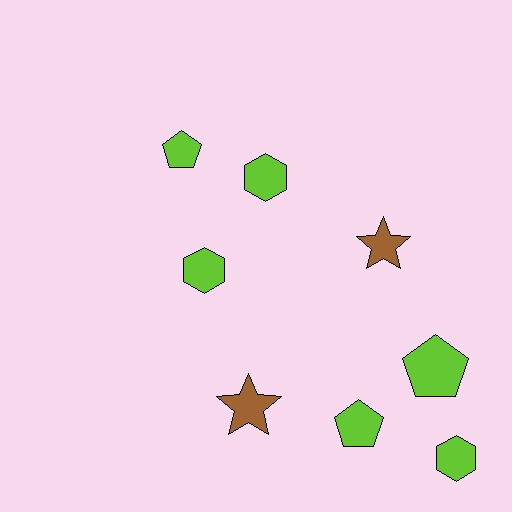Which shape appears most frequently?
Pentagon, with 3 objects.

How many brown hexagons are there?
There are no brown hexagons.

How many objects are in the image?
There are 8 objects.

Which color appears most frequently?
Lime, with 6 objects.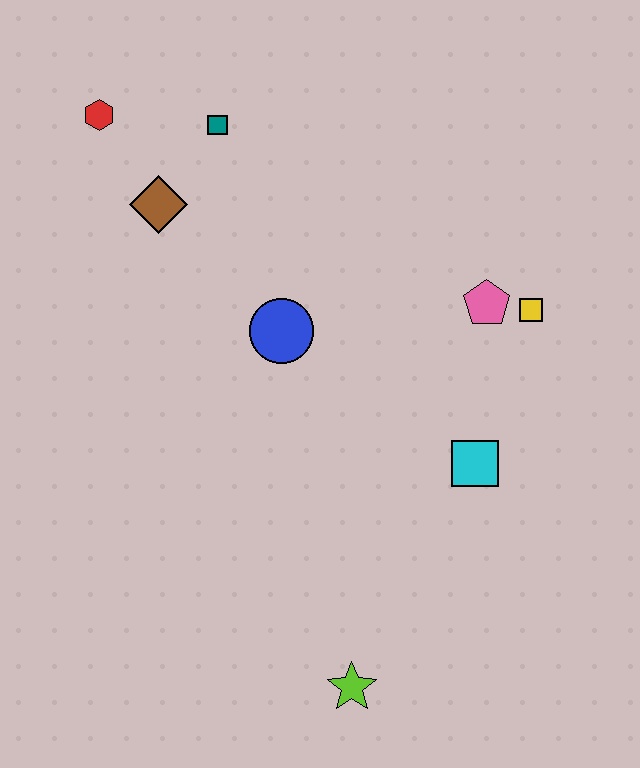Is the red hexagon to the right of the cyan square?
No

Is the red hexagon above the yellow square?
Yes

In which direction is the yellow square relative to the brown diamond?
The yellow square is to the right of the brown diamond.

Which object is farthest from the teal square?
The lime star is farthest from the teal square.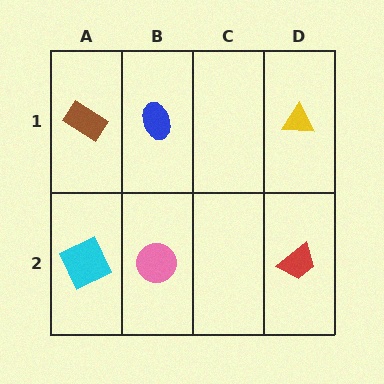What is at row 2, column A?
A cyan square.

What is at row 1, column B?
A blue ellipse.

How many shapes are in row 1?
3 shapes.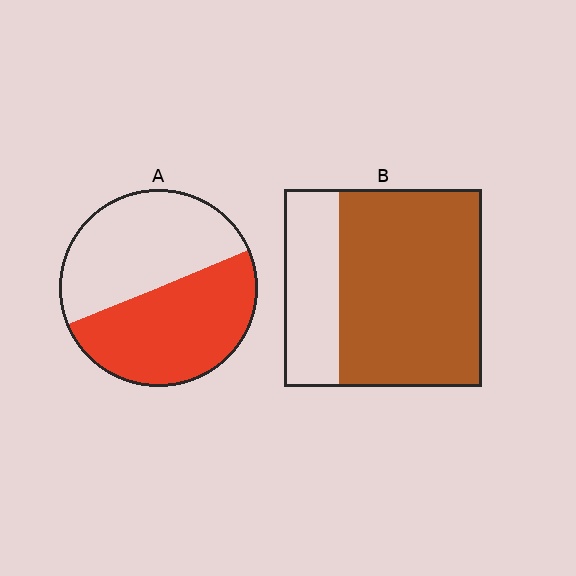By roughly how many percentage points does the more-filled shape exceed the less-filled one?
By roughly 20 percentage points (B over A).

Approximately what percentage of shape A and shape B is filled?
A is approximately 50% and B is approximately 70%.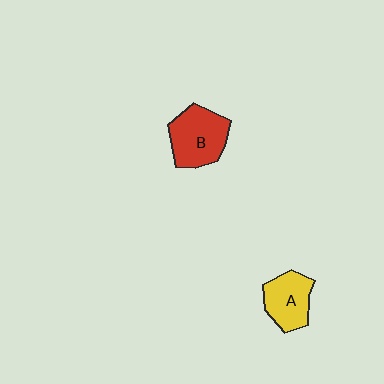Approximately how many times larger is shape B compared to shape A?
Approximately 1.3 times.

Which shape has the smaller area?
Shape A (yellow).